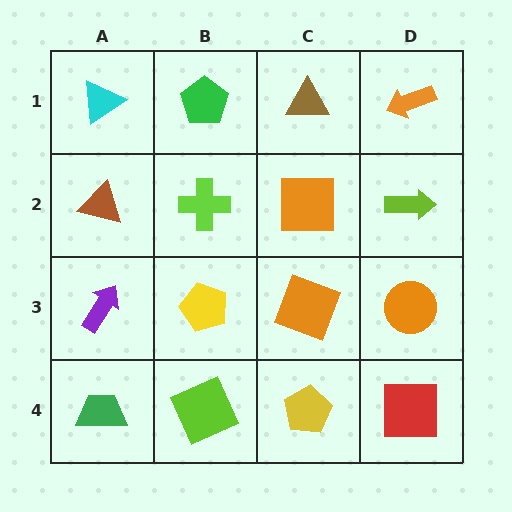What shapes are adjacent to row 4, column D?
An orange circle (row 3, column D), a yellow pentagon (row 4, column C).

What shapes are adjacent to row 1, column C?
An orange square (row 2, column C), a green pentagon (row 1, column B), an orange arrow (row 1, column D).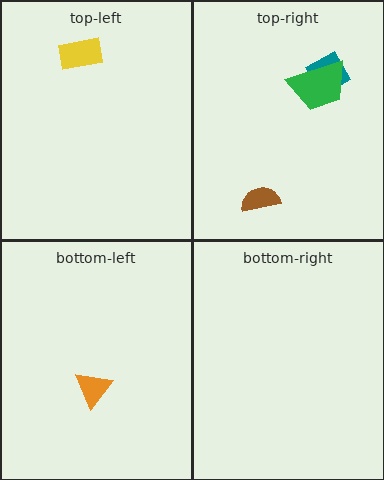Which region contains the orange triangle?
The bottom-left region.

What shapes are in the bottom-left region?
The orange triangle.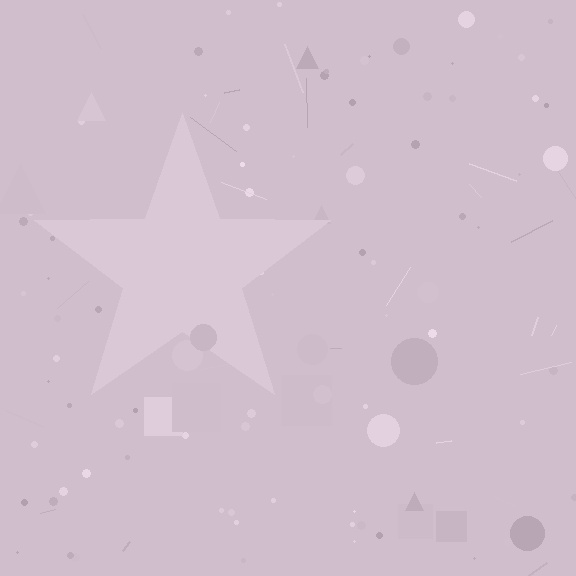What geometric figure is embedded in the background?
A star is embedded in the background.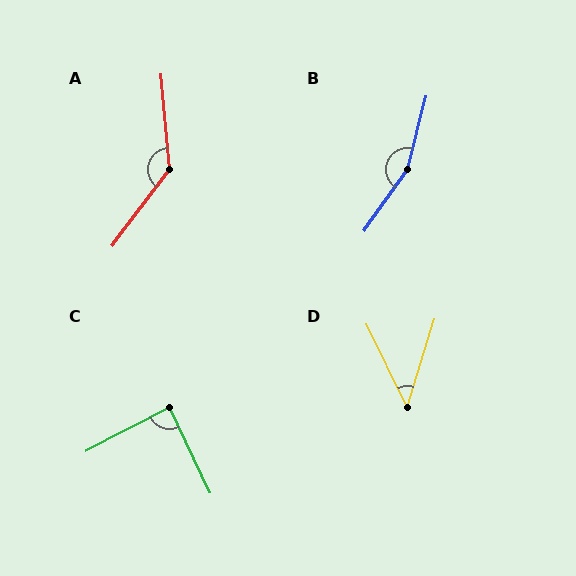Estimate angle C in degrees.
Approximately 88 degrees.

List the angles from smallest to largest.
D (43°), C (88°), A (138°), B (158°).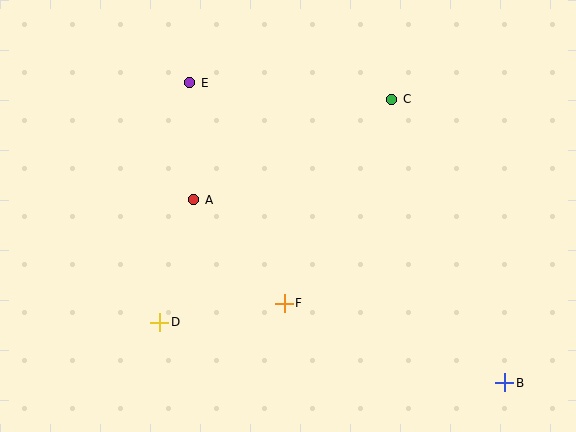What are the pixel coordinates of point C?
Point C is at (392, 99).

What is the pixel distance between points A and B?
The distance between A and B is 361 pixels.